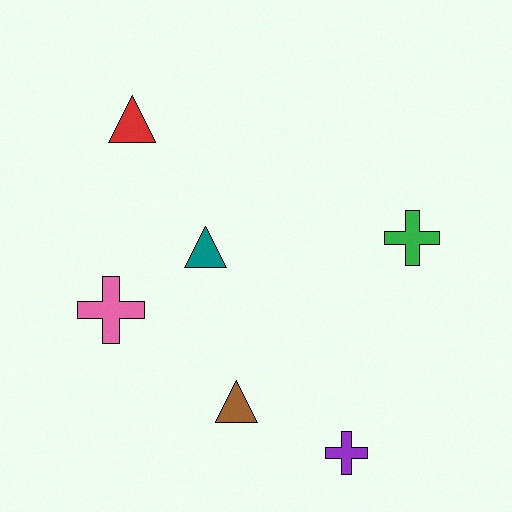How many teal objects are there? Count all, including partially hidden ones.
There is 1 teal object.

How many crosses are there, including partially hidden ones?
There are 3 crosses.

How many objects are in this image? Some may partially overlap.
There are 6 objects.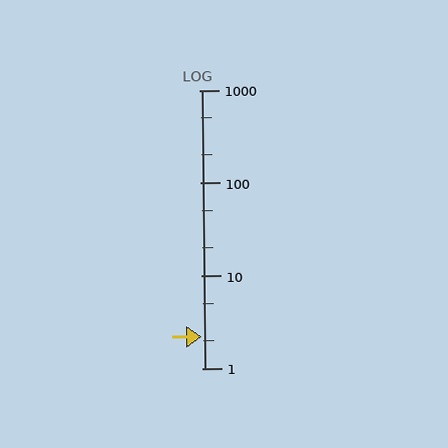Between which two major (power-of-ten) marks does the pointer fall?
The pointer is between 1 and 10.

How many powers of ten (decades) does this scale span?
The scale spans 3 decades, from 1 to 1000.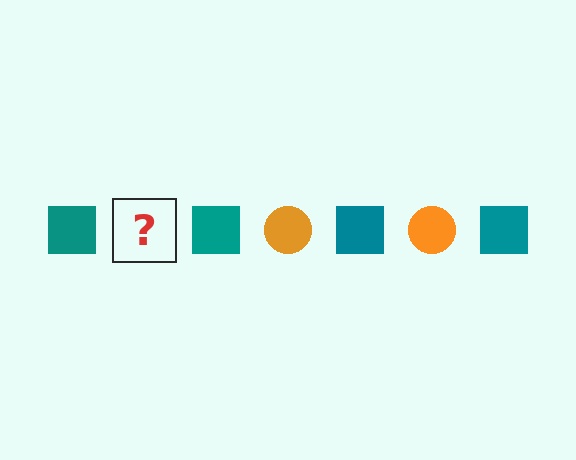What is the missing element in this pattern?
The missing element is an orange circle.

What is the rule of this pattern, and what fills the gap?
The rule is that the pattern alternates between teal square and orange circle. The gap should be filled with an orange circle.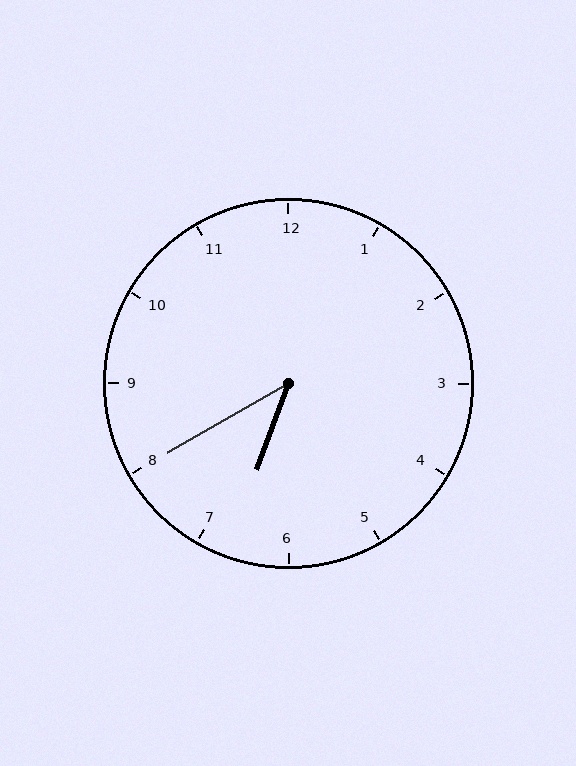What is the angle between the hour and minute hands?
Approximately 40 degrees.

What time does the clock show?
6:40.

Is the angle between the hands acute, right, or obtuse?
It is acute.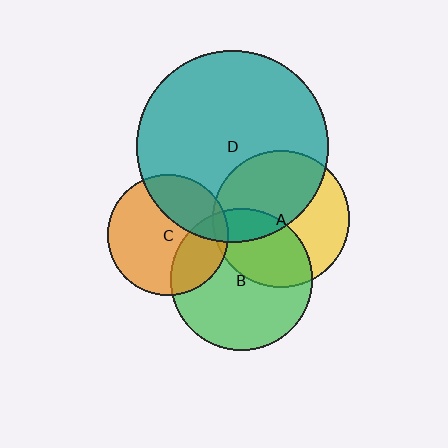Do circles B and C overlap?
Yes.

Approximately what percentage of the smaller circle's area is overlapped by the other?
Approximately 30%.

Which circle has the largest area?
Circle D (teal).